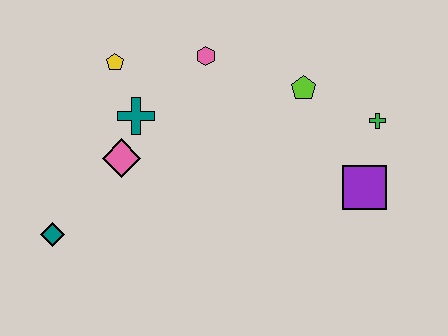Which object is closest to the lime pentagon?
The green cross is closest to the lime pentagon.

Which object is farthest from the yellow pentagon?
The purple square is farthest from the yellow pentagon.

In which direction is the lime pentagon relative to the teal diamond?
The lime pentagon is to the right of the teal diamond.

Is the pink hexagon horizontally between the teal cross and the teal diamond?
No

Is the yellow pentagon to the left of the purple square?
Yes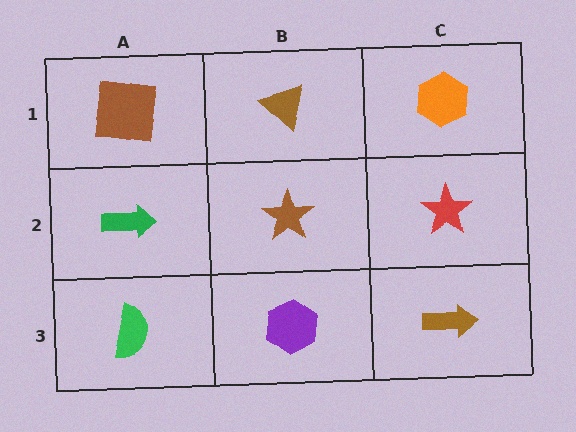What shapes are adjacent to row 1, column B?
A brown star (row 2, column B), a brown square (row 1, column A), an orange hexagon (row 1, column C).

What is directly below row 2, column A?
A green semicircle.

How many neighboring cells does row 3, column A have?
2.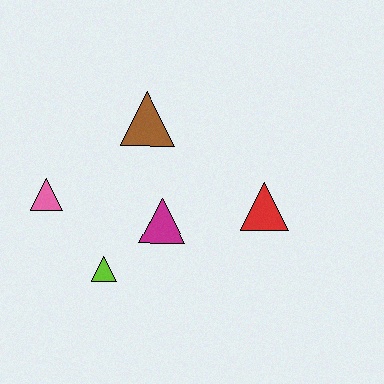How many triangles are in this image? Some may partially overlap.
There are 5 triangles.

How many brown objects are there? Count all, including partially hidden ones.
There is 1 brown object.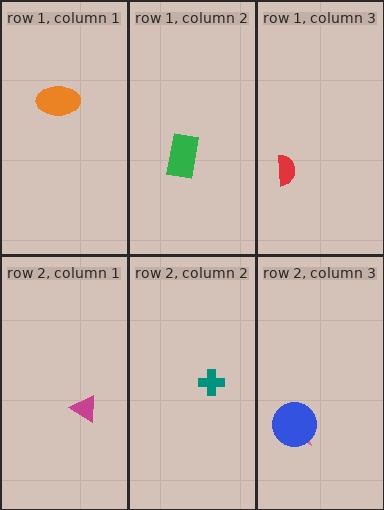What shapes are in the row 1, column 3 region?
The red semicircle.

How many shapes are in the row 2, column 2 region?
1.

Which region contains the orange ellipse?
The row 1, column 1 region.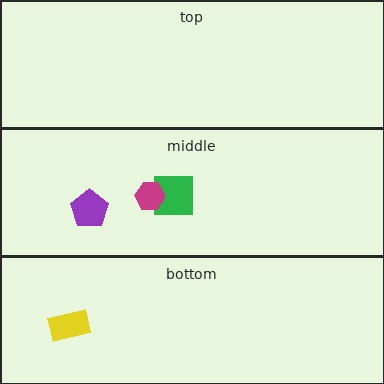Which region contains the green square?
The middle region.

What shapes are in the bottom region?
The yellow rectangle.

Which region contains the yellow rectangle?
The bottom region.